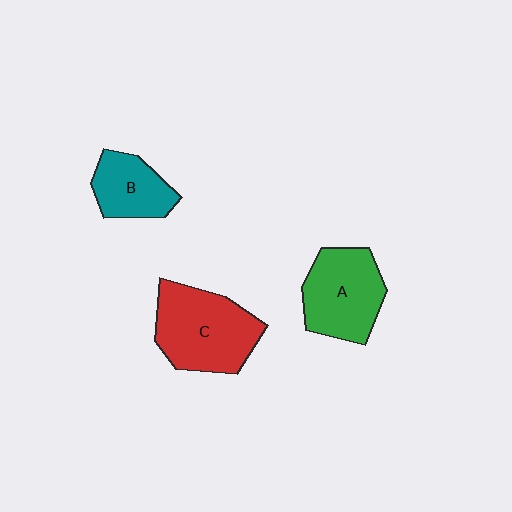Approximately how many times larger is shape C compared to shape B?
Approximately 1.7 times.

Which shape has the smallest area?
Shape B (teal).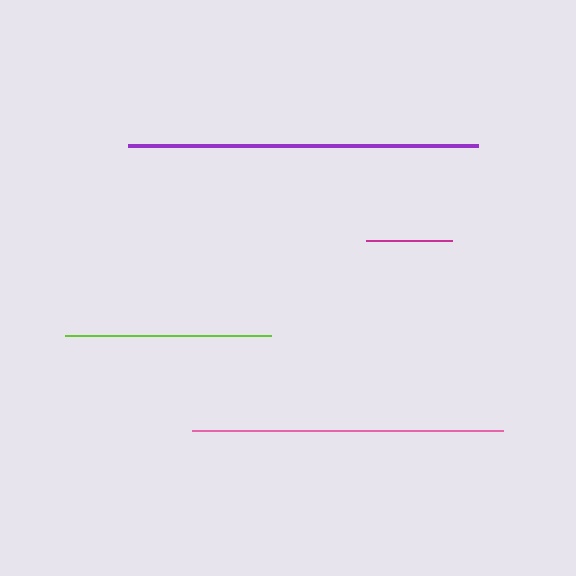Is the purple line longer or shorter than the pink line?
The purple line is longer than the pink line.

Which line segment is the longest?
The purple line is the longest at approximately 350 pixels.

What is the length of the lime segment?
The lime segment is approximately 206 pixels long.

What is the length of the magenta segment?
The magenta segment is approximately 86 pixels long.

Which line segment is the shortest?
The magenta line is the shortest at approximately 86 pixels.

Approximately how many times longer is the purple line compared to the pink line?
The purple line is approximately 1.1 times the length of the pink line.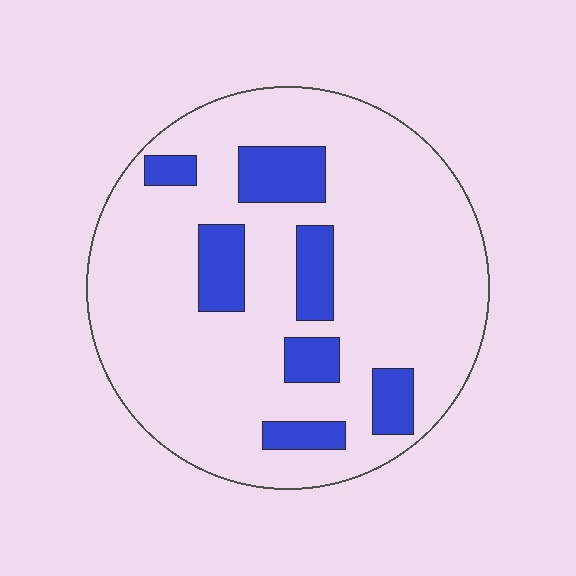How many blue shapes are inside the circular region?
7.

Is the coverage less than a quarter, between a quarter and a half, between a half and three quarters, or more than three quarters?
Less than a quarter.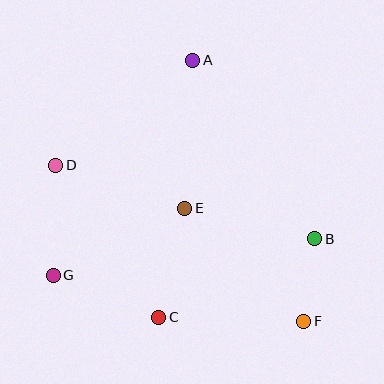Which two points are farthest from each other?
Points D and F are farthest from each other.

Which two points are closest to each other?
Points B and F are closest to each other.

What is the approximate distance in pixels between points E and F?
The distance between E and F is approximately 164 pixels.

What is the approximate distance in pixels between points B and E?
The distance between B and E is approximately 134 pixels.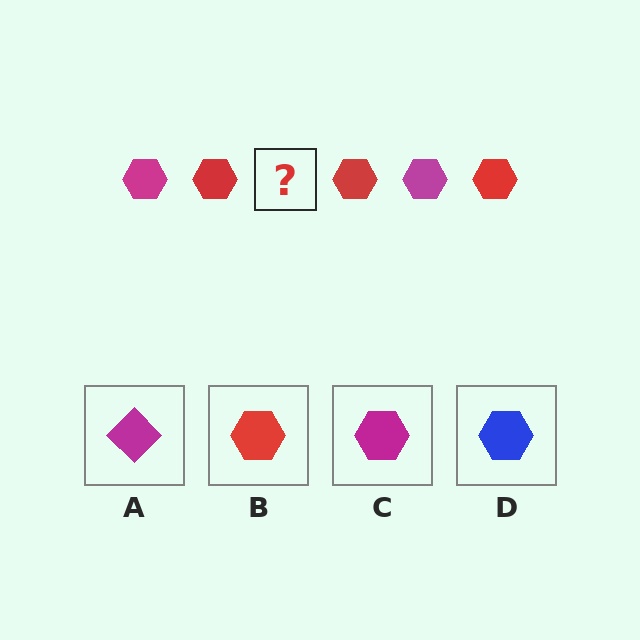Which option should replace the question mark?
Option C.